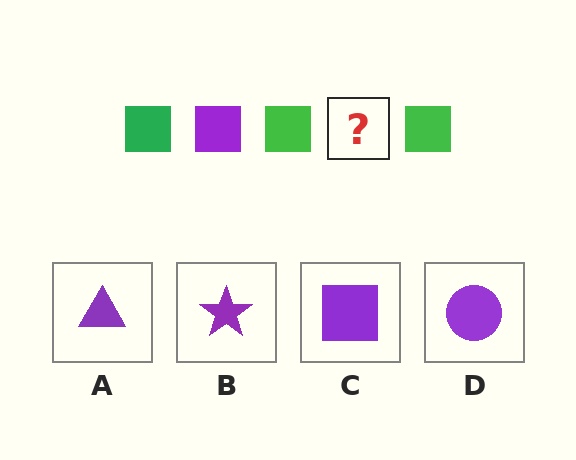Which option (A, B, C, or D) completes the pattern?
C.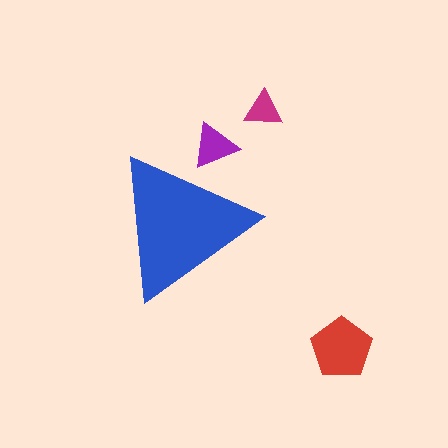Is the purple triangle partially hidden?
Yes, the purple triangle is partially hidden behind the blue triangle.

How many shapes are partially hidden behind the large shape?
1 shape is partially hidden.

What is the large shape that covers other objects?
A blue triangle.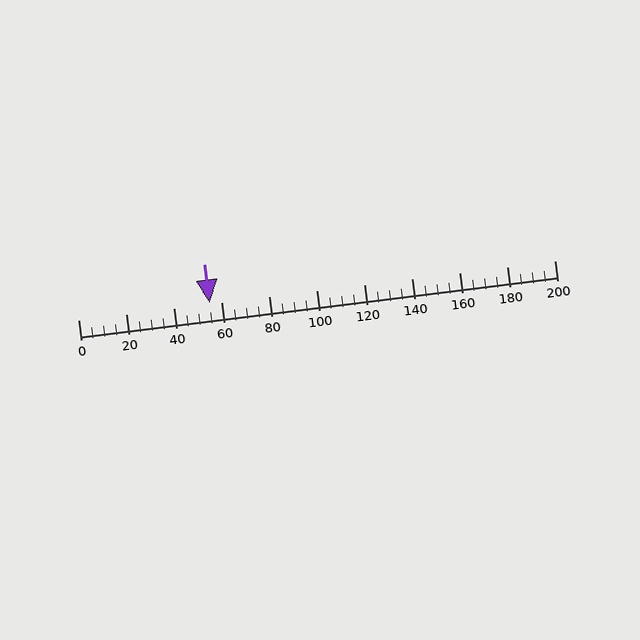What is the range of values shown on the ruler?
The ruler shows values from 0 to 200.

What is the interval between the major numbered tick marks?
The major tick marks are spaced 20 units apart.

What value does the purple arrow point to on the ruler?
The purple arrow points to approximately 55.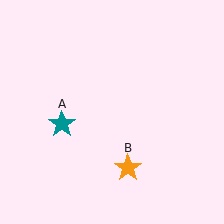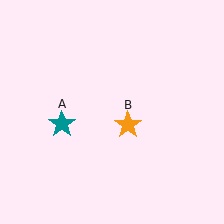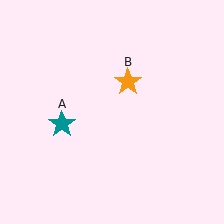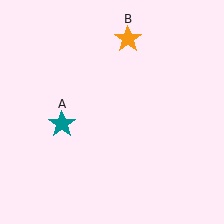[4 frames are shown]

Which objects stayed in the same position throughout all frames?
Teal star (object A) remained stationary.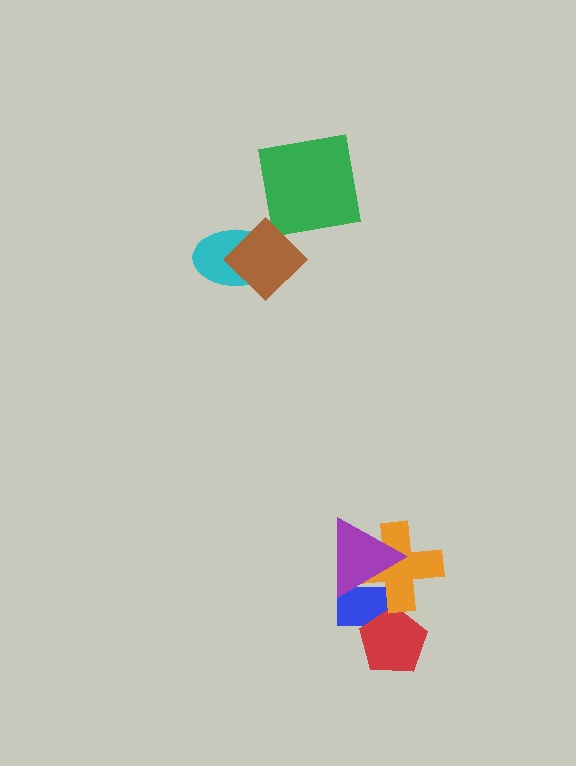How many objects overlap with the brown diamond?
1 object overlaps with the brown diamond.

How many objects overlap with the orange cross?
2 objects overlap with the orange cross.